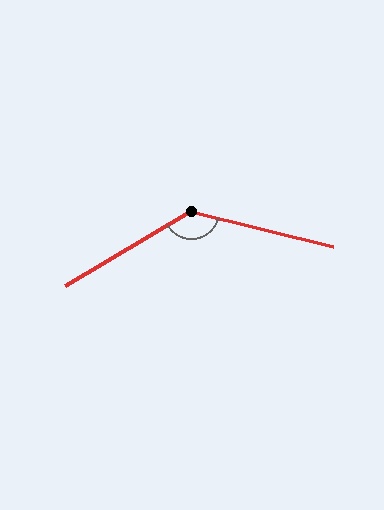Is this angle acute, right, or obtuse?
It is obtuse.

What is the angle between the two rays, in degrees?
Approximately 135 degrees.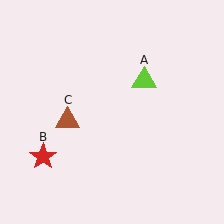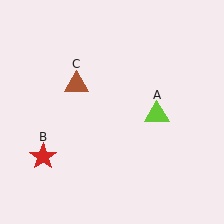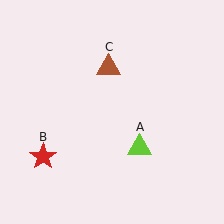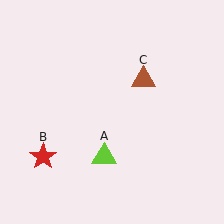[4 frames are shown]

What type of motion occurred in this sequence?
The lime triangle (object A), brown triangle (object C) rotated clockwise around the center of the scene.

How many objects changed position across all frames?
2 objects changed position: lime triangle (object A), brown triangle (object C).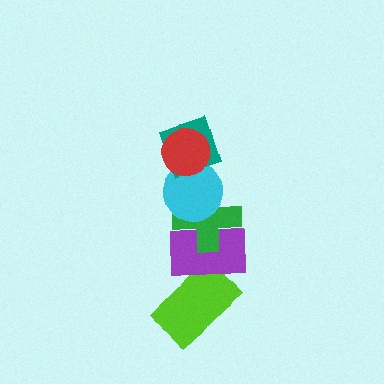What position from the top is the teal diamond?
The teal diamond is 2nd from the top.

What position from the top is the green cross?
The green cross is 4th from the top.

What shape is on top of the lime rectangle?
The purple rectangle is on top of the lime rectangle.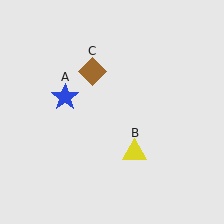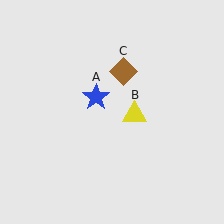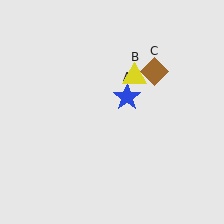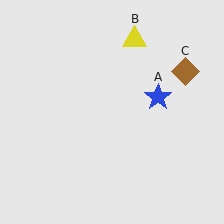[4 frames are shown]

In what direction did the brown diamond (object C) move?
The brown diamond (object C) moved right.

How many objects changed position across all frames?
3 objects changed position: blue star (object A), yellow triangle (object B), brown diamond (object C).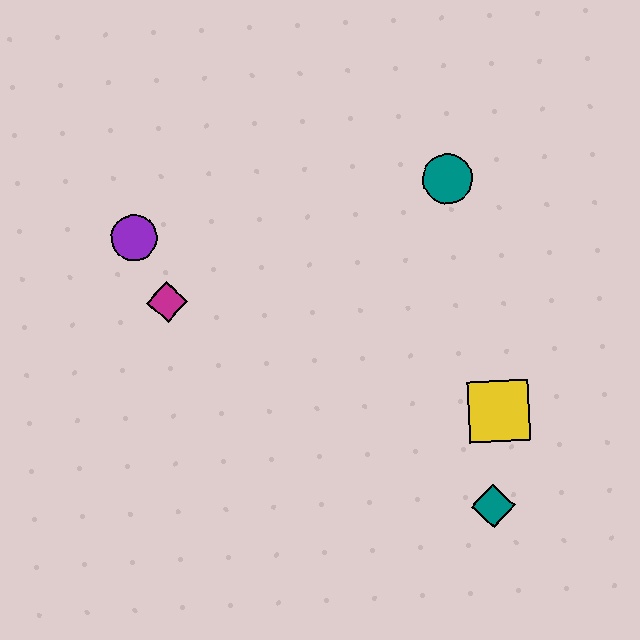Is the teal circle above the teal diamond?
Yes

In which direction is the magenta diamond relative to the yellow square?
The magenta diamond is to the left of the yellow square.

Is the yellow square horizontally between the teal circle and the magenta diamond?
No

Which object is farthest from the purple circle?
The teal diamond is farthest from the purple circle.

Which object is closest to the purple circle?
The magenta diamond is closest to the purple circle.